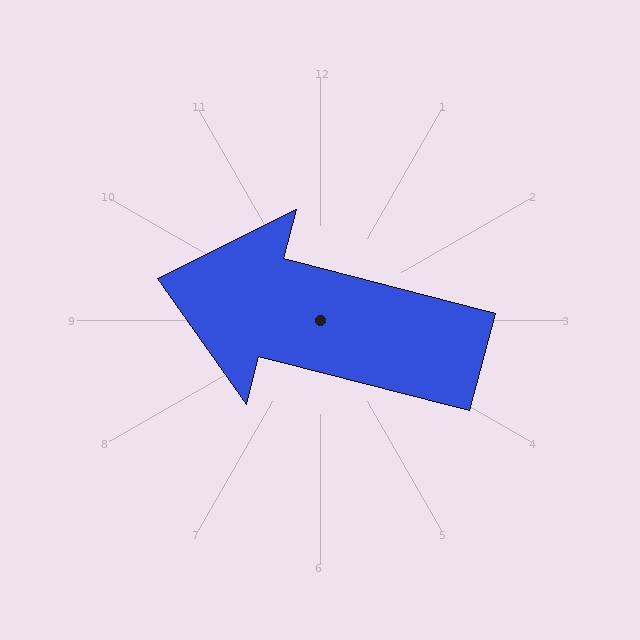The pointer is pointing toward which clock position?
Roughly 9 o'clock.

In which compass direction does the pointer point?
West.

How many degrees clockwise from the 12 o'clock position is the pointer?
Approximately 284 degrees.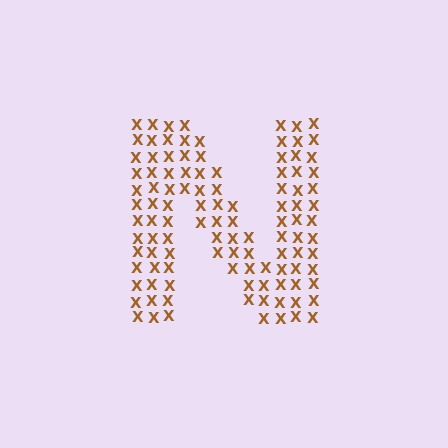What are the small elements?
The small elements are letter X's.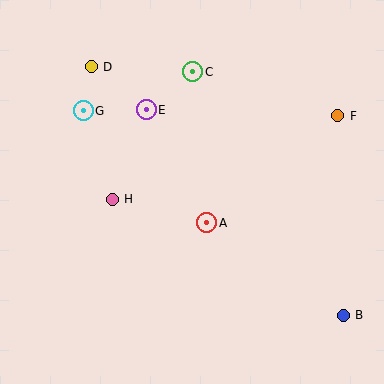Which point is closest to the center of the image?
Point A at (207, 223) is closest to the center.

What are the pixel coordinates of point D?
Point D is at (91, 67).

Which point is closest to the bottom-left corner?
Point H is closest to the bottom-left corner.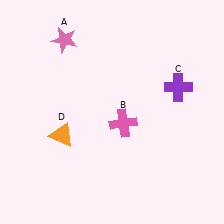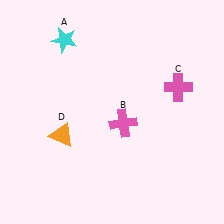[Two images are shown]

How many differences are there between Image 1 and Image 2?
There are 2 differences between the two images.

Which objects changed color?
A changed from pink to cyan. C changed from purple to pink.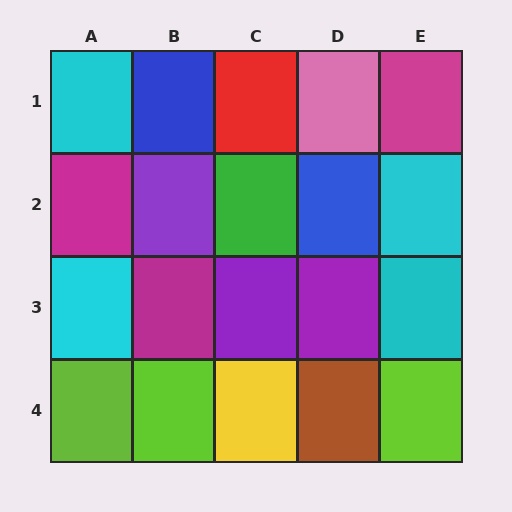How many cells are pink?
1 cell is pink.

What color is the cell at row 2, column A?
Magenta.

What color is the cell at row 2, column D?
Blue.